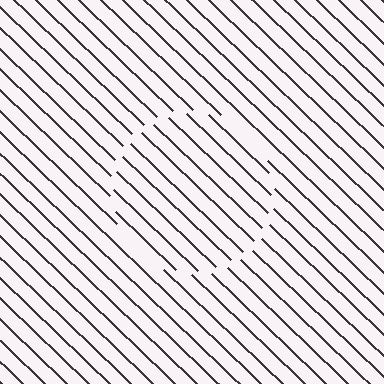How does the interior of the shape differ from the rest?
The interior of the shape contains the same grating, shifted by half a period — the contour is defined by the phase discontinuity where line-ends from the inner and outer gratings abut.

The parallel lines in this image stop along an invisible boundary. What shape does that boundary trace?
An illusory circle. The interior of the shape contains the same grating, shifted by half a period — the contour is defined by the phase discontinuity where line-ends from the inner and outer gratings abut.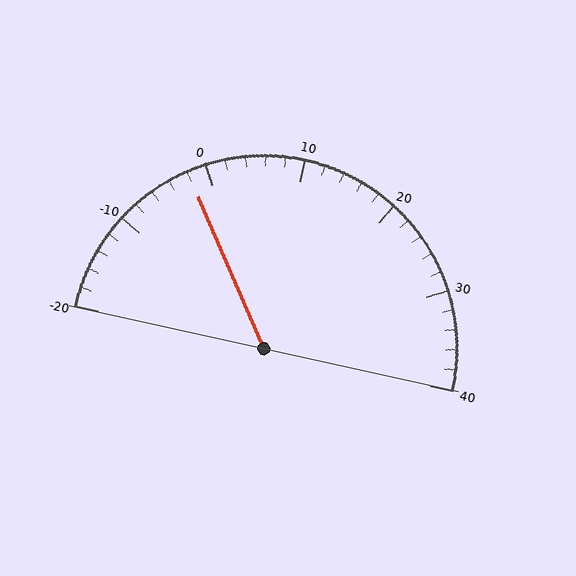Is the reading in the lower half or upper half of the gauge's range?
The reading is in the lower half of the range (-20 to 40).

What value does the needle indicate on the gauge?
The needle indicates approximately -2.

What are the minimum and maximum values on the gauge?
The gauge ranges from -20 to 40.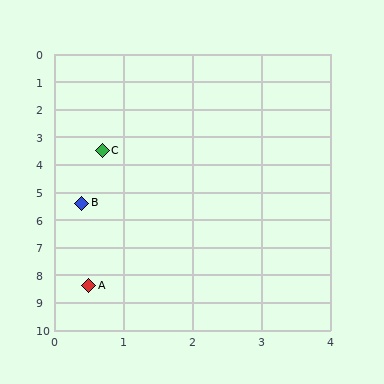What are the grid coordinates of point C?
Point C is at approximately (0.7, 3.5).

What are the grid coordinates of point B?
Point B is at approximately (0.4, 5.4).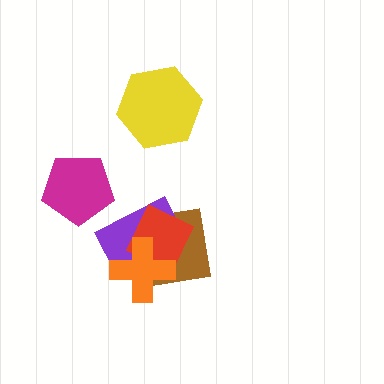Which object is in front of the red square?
The orange cross is in front of the red square.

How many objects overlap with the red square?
3 objects overlap with the red square.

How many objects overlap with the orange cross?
3 objects overlap with the orange cross.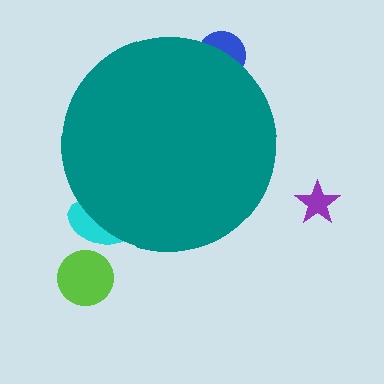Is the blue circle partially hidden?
Yes, the blue circle is partially hidden behind the teal circle.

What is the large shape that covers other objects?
A teal circle.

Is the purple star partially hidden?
No, the purple star is fully visible.